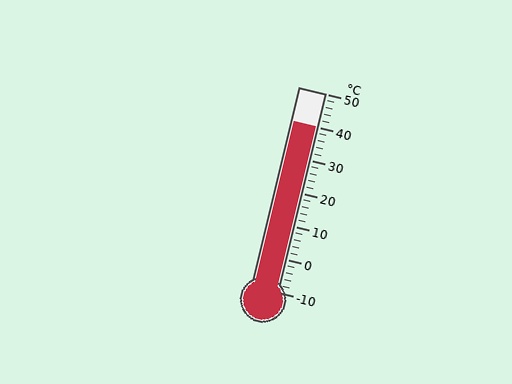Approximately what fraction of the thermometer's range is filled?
The thermometer is filled to approximately 85% of its range.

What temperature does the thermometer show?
The thermometer shows approximately 40°C.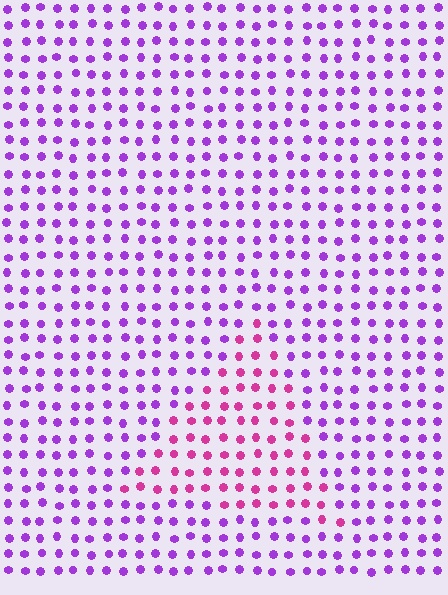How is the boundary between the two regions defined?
The boundary is defined purely by a slight shift in hue (about 42 degrees). Spacing, size, and orientation are identical on both sides.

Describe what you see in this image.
The image is filled with small purple elements in a uniform arrangement. A triangle-shaped region is visible where the elements are tinted to a slightly different hue, forming a subtle color boundary.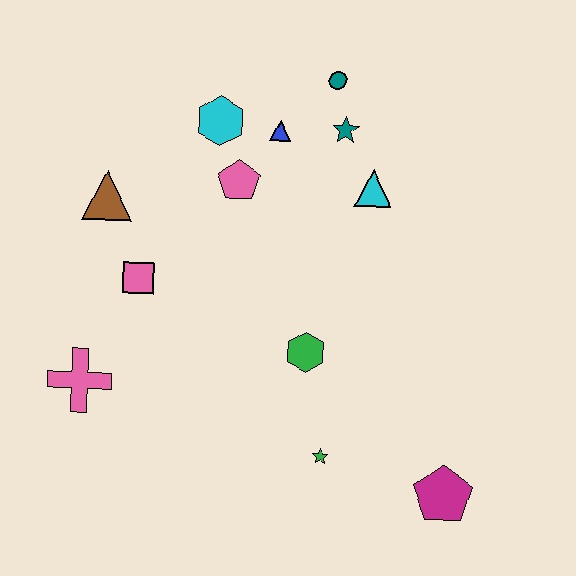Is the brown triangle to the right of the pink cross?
Yes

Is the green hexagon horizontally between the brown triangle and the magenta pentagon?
Yes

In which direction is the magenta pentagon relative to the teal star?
The magenta pentagon is below the teal star.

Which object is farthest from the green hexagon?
The teal circle is farthest from the green hexagon.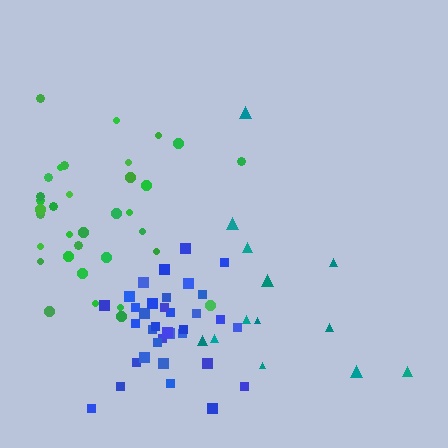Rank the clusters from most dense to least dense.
blue, green, teal.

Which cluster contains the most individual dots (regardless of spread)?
Blue (35).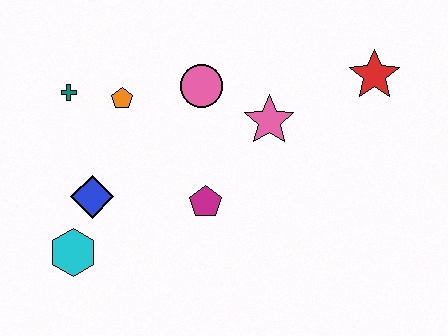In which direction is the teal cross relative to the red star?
The teal cross is to the left of the red star.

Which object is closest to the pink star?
The pink circle is closest to the pink star.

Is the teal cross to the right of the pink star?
No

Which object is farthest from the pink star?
The cyan hexagon is farthest from the pink star.